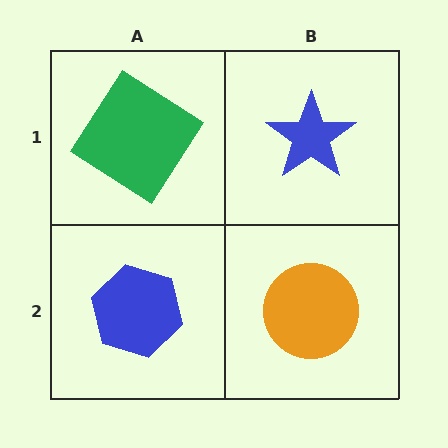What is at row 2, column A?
A blue hexagon.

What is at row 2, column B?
An orange circle.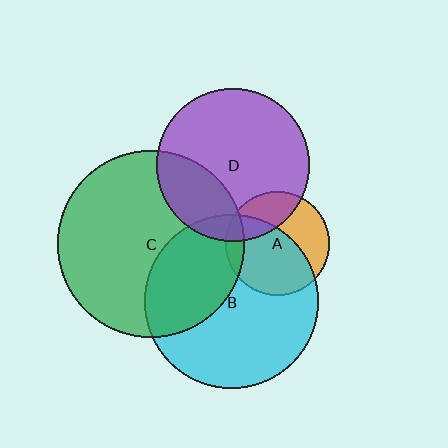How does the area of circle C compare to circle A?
Approximately 3.2 times.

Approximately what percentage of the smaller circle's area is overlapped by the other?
Approximately 10%.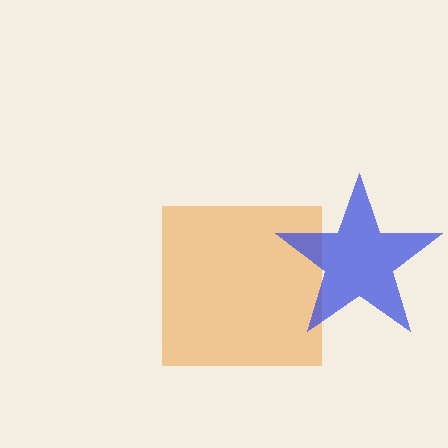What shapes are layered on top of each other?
The layered shapes are: an orange square, a blue star.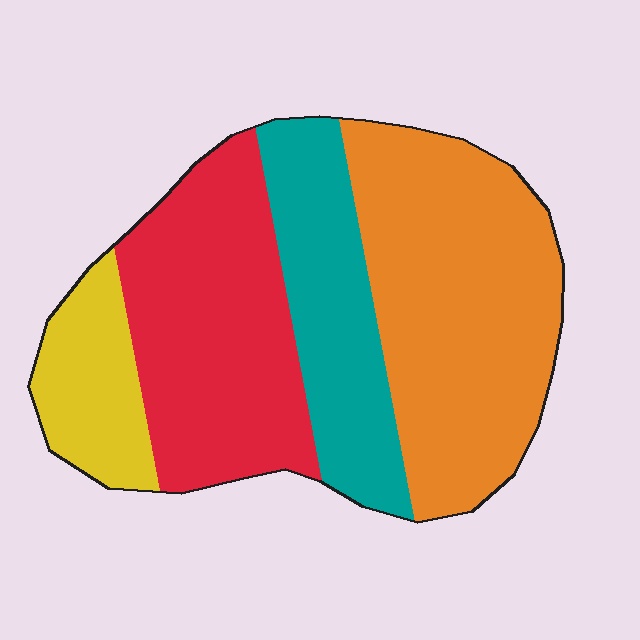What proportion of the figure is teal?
Teal takes up less than a quarter of the figure.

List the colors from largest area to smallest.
From largest to smallest: orange, red, teal, yellow.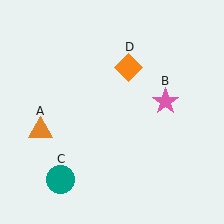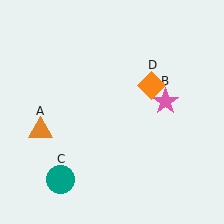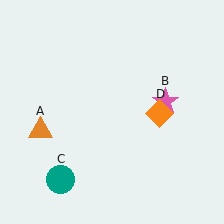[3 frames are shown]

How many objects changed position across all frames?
1 object changed position: orange diamond (object D).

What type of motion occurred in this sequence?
The orange diamond (object D) rotated clockwise around the center of the scene.